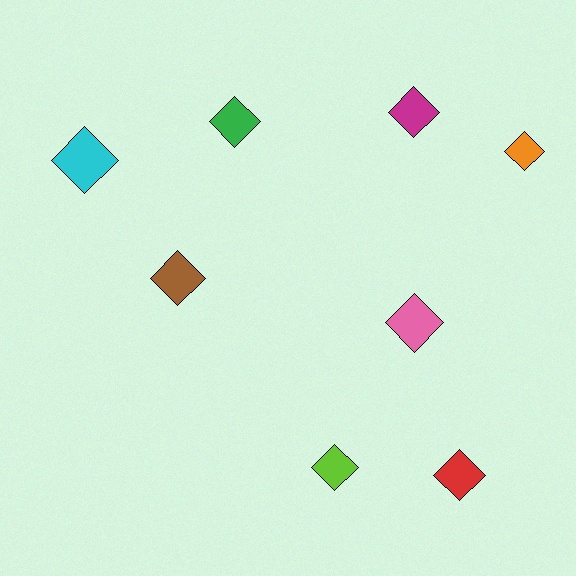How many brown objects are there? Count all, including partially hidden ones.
There is 1 brown object.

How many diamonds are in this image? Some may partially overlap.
There are 8 diamonds.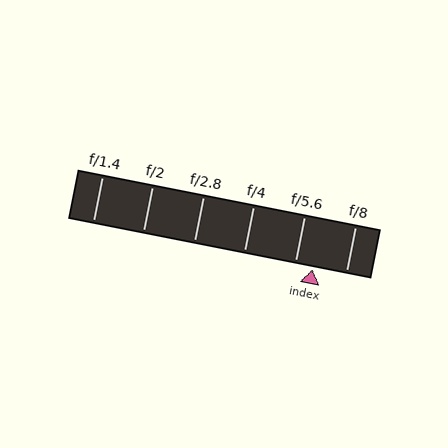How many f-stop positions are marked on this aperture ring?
There are 6 f-stop positions marked.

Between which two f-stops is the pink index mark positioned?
The index mark is between f/5.6 and f/8.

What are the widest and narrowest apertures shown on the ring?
The widest aperture shown is f/1.4 and the narrowest is f/8.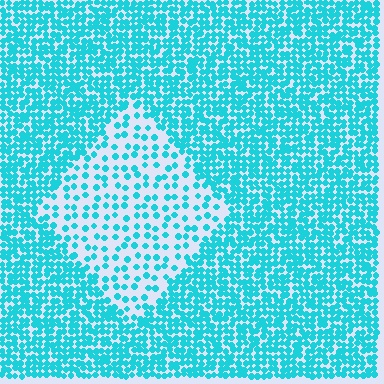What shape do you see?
I see a diamond.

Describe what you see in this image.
The image contains small cyan elements arranged at two different densities. A diamond-shaped region is visible where the elements are less densely packed than the surrounding area.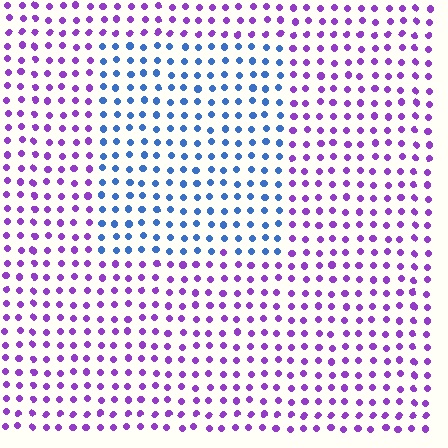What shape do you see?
I see a rectangle.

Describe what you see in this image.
The image is filled with small purple elements in a uniform arrangement. A rectangle-shaped region is visible where the elements are tinted to a slightly different hue, forming a subtle color boundary.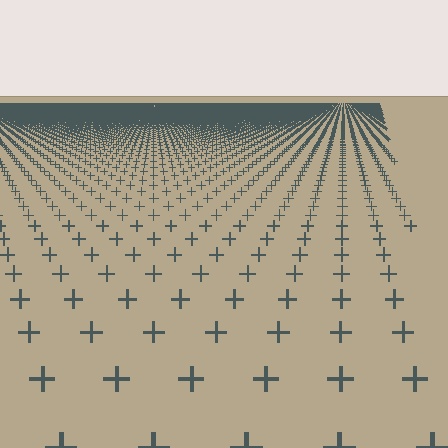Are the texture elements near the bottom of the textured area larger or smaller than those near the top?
Larger. Near the bottom, elements are closer to the viewer and appear at a bigger on-screen size.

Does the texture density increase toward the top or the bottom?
Density increases toward the top.